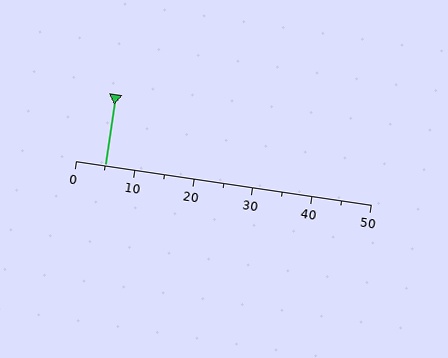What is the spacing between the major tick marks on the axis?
The major ticks are spaced 10 apart.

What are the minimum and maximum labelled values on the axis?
The axis runs from 0 to 50.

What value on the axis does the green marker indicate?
The marker indicates approximately 5.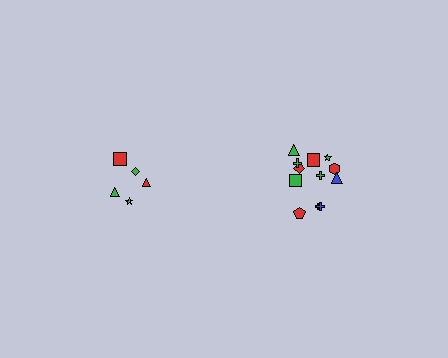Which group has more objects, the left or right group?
The right group.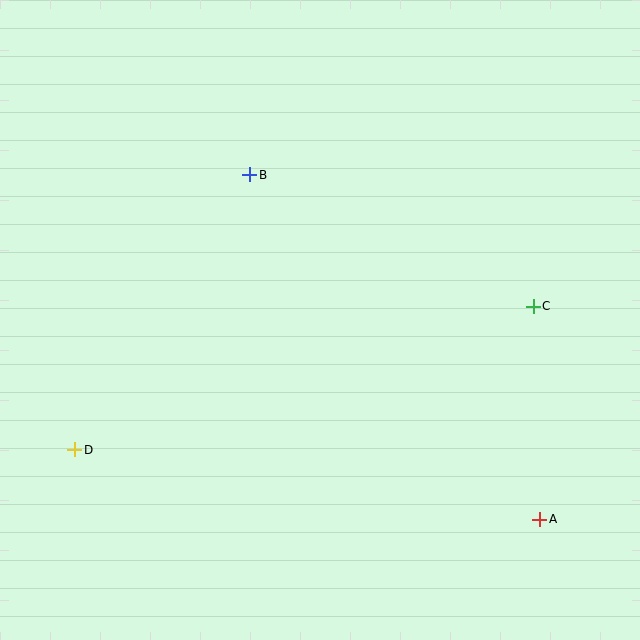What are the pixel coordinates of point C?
Point C is at (533, 306).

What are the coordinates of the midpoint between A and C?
The midpoint between A and C is at (537, 413).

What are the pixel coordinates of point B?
Point B is at (250, 175).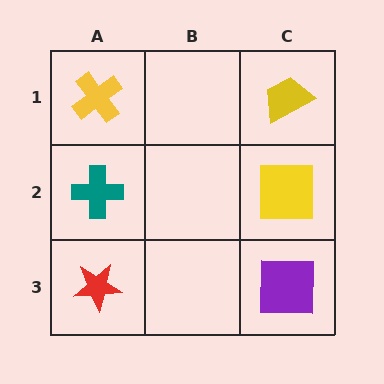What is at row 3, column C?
A purple square.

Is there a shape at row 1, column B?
No, that cell is empty.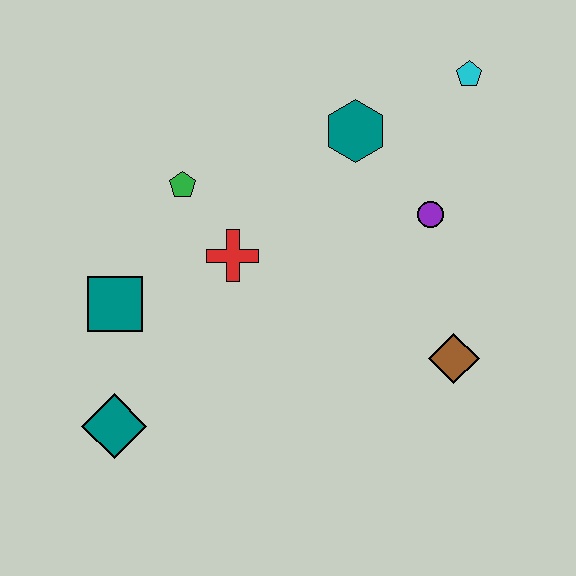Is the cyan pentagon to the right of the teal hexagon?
Yes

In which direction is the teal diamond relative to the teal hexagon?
The teal diamond is below the teal hexagon.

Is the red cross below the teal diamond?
No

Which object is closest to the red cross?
The green pentagon is closest to the red cross.